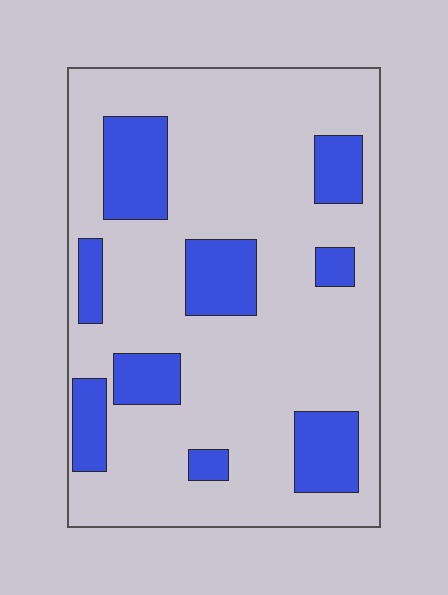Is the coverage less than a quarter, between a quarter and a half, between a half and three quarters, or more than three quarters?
Less than a quarter.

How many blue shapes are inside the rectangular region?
9.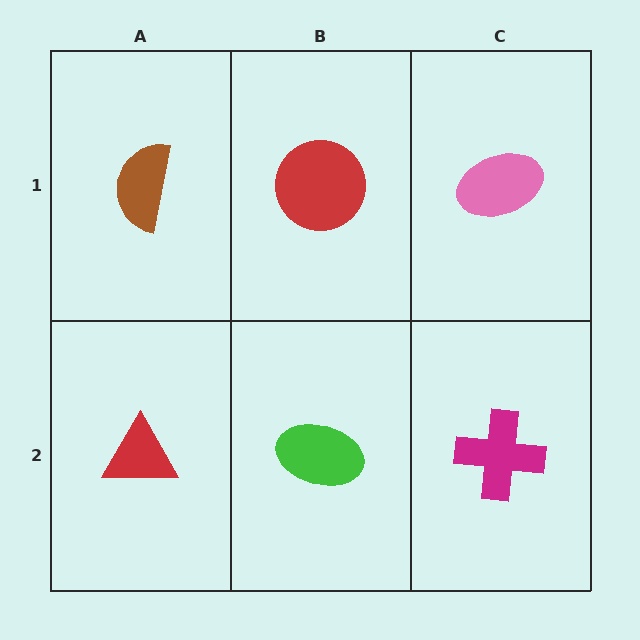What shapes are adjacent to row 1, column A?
A red triangle (row 2, column A), a red circle (row 1, column B).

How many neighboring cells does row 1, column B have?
3.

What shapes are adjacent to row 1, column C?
A magenta cross (row 2, column C), a red circle (row 1, column B).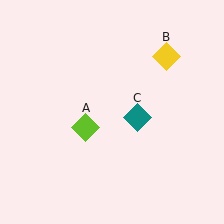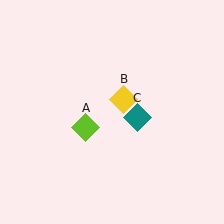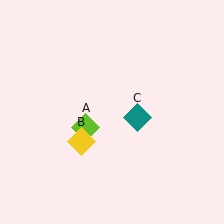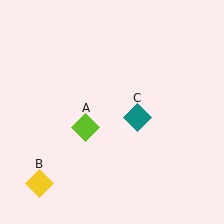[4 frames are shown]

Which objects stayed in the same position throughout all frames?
Lime diamond (object A) and teal diamond (object C) remained stationary.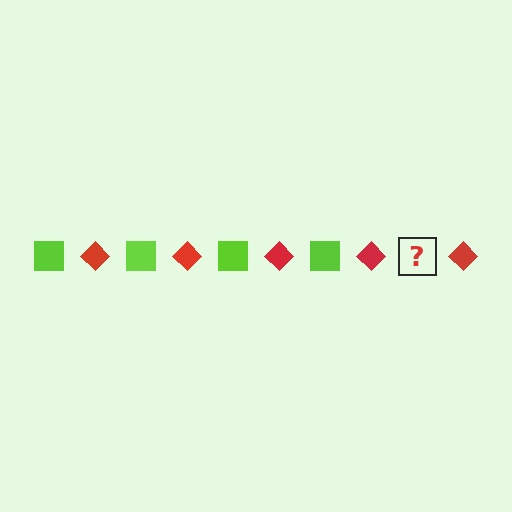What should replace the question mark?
The question mark should be replaced with a lime square.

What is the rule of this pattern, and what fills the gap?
The rule is that the pattern alternates between lime square and red diamond. The gap should be filled with a lime square.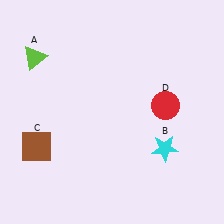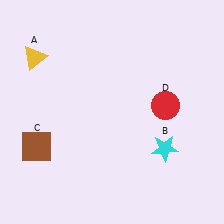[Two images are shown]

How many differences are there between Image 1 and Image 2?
There is 1 difference between the two images.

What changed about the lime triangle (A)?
In Image 1, A is lime. In Image 2, it changed to yellow.